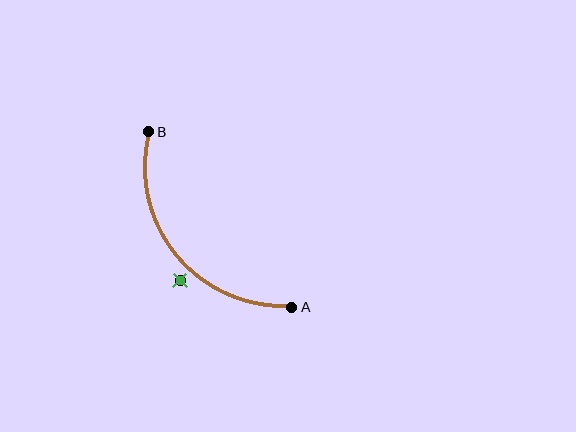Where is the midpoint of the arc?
The arc midpoint is the point on the curve farthest from the straight line joining A and B. It sits below and to the left of that line.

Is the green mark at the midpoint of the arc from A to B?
No — the green mark does not lie on the arc at all. It sits slightly outside the curve.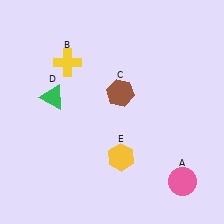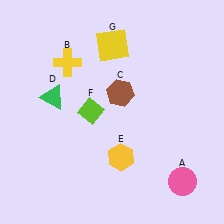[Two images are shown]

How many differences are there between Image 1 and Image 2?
There are 2 differences between the two images.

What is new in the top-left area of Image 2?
A lime diamond (F) was added in the top-left area of Image 2.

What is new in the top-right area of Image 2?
A yellow square (G) was added in the top-right area of Image 2.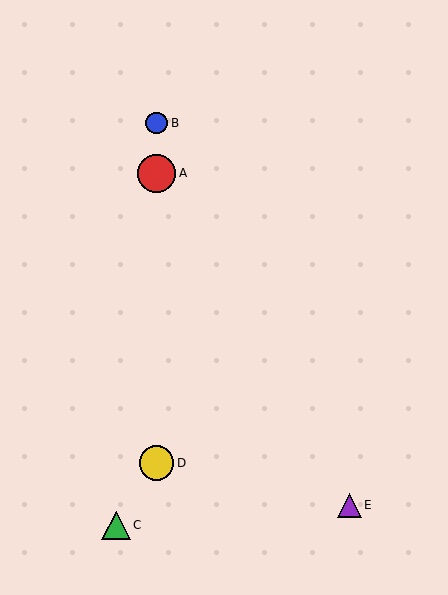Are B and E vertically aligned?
No, B is at x≈157 and E is at x≈349.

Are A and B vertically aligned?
Yes, both are at x≈157.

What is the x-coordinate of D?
Object D is at x≈157.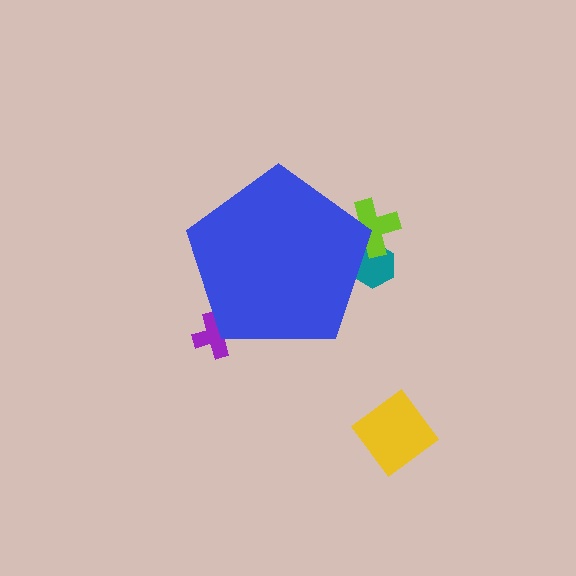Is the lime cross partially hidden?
Yes, the lime cross is partially hidden behind the blue pentagon.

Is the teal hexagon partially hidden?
Yes, the teal hexagon is partially hidden behind the blue pentagon.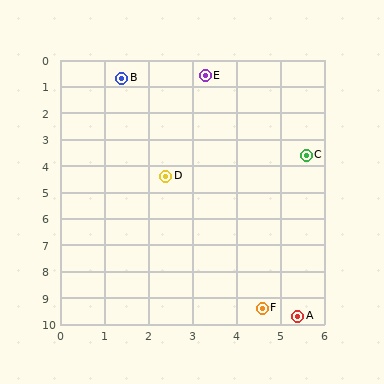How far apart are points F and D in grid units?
Points F and D are about 5.5 grid units apart.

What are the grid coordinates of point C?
Point C is at approximately (5.6, 3.6).